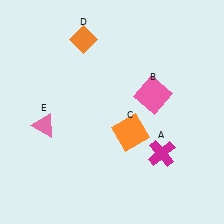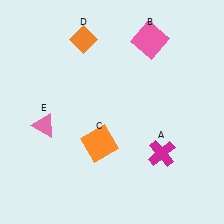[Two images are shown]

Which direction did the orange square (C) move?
The orange square (C) moved left.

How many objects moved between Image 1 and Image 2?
2 objects moved between the two images.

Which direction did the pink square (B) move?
The pink square (B) moved up.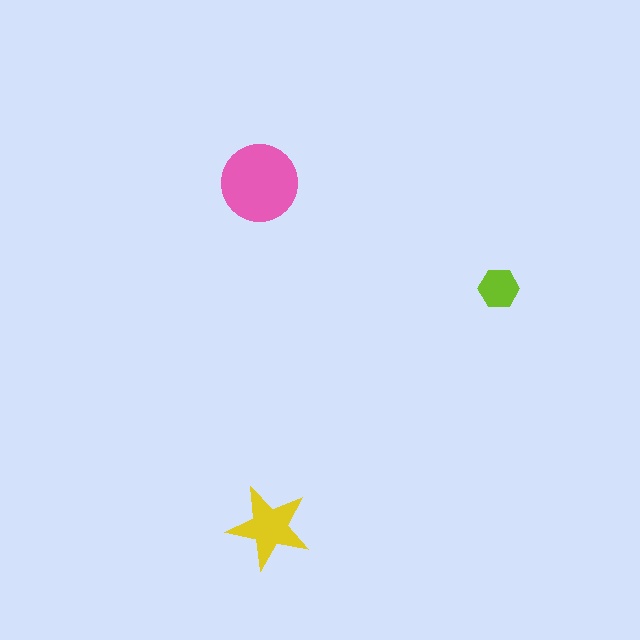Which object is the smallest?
The lime hexagon.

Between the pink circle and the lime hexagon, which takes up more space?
The pink circle.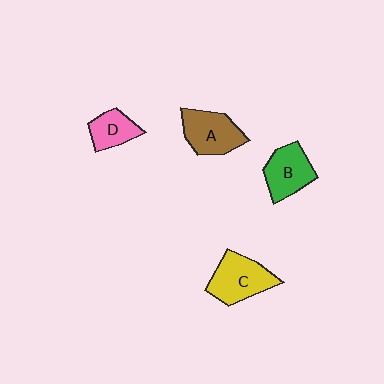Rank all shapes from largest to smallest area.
From largest to smallest: C (yellow), A (brown), B (green), D (pink).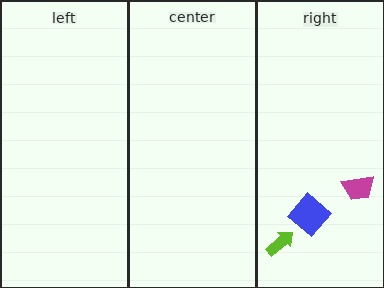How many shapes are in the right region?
3.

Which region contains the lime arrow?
The right region.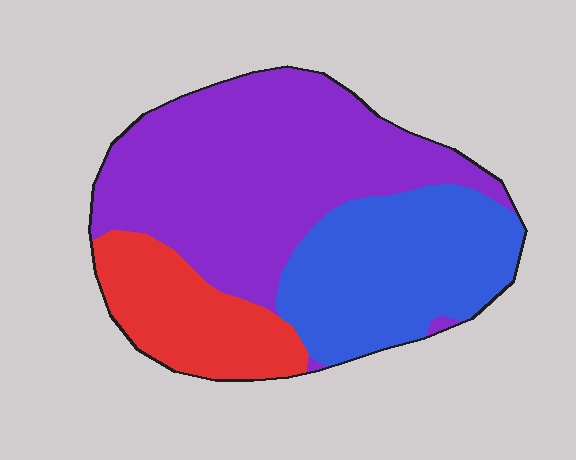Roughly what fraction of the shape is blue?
Blue takes up between a quarter and a half of the shape.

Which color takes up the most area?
Purple, at roughly 50%.